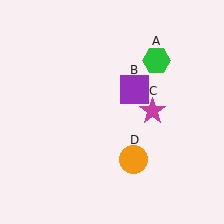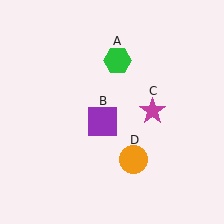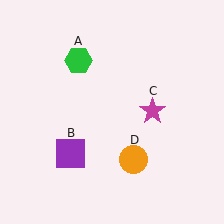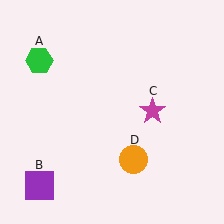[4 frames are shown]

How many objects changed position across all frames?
2 objects changed position: green hexagon (object A), purple square (object B).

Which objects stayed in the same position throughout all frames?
Magenta star (object C) and orange circle (object D) remained stationary.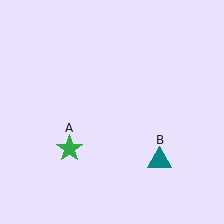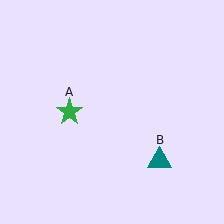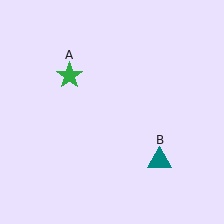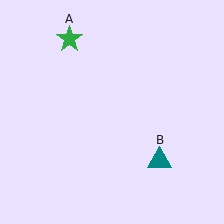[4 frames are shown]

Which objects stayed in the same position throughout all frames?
Teal triangle (object B) remained stationary.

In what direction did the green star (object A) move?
The green star (object A) moved up.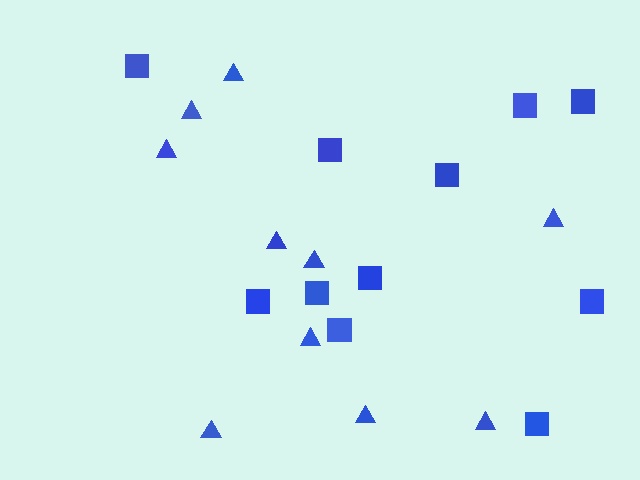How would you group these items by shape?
There are 2 groups: one group of triangles (10) and one group of squares (11).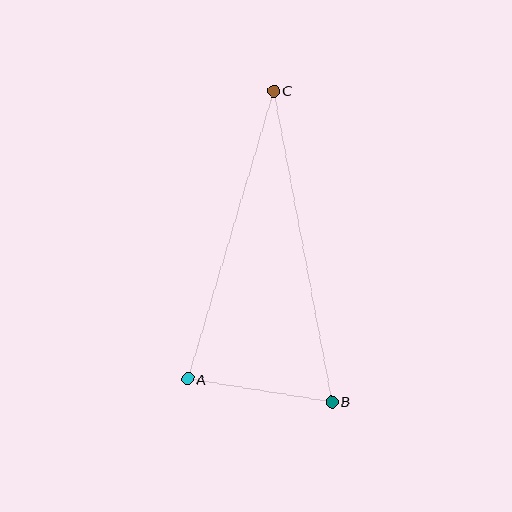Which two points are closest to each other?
Points A and B are closest to each other.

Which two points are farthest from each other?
Points B and C are farthest from each other.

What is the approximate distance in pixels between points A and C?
The distance between A and C is approximately 300 pixels.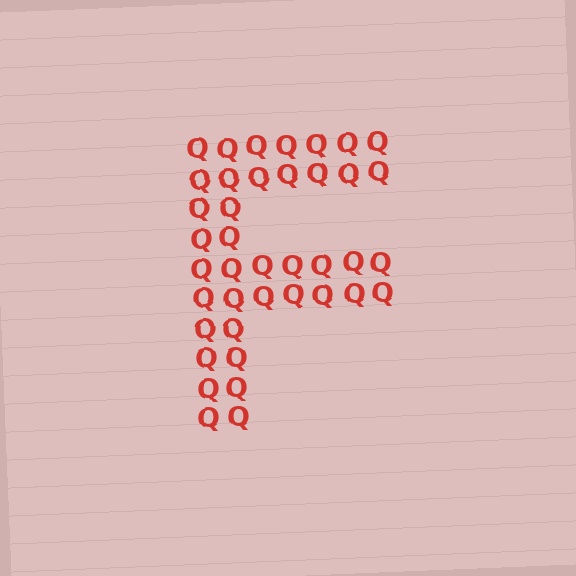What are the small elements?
The small elements are letter Q's.